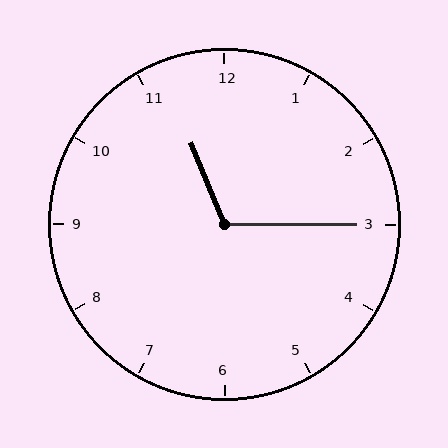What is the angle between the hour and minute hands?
Approximately 112 degrees.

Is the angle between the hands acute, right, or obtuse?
It is obtuse.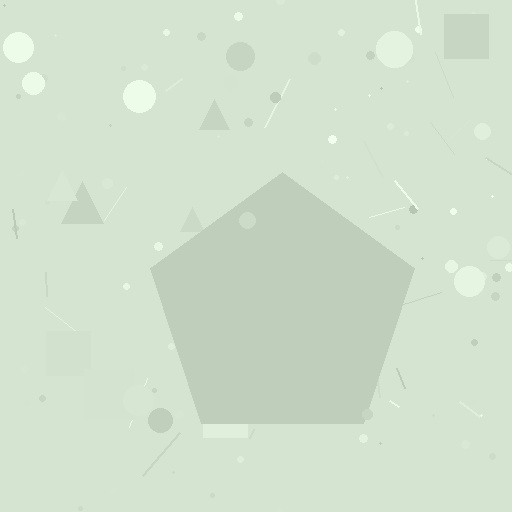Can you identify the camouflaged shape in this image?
The camouflaged shape is a pentagon.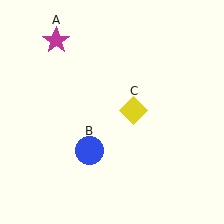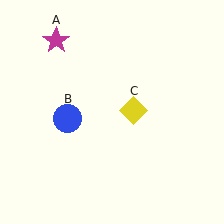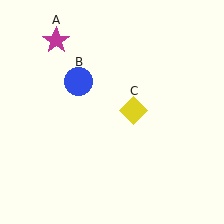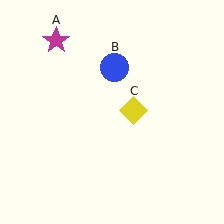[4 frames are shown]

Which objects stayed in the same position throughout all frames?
Magenta star (object A) and yellow diamond (object C) remained stationary.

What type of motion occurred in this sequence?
The blue circle (object B) rotated clockwise around the center of the scene.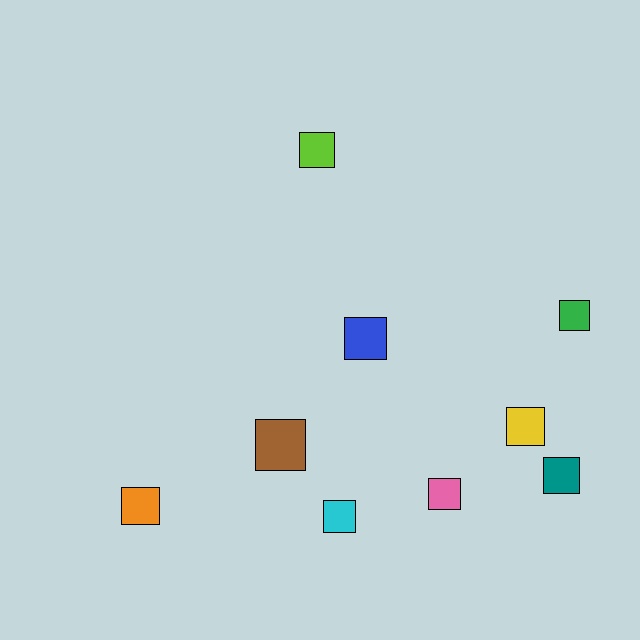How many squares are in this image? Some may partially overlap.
There are 9 squares.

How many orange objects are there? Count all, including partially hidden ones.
There is 1 orange object.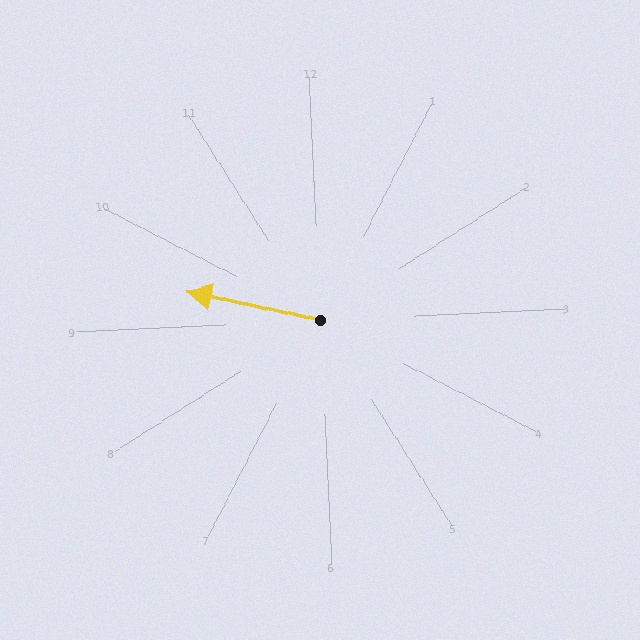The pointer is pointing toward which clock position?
Roughly 9 o'clock.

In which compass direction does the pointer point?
West.